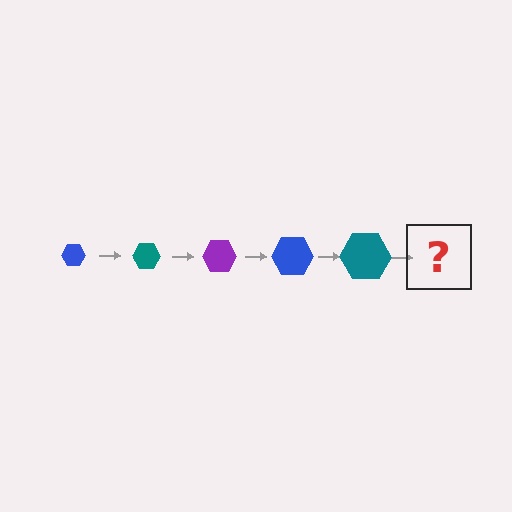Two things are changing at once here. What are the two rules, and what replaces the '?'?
The two rules are that the hexagon grows larger each step and the color cycles through blue, teal, and purple. The '?' should be a purple hexagon, larger than the previous one.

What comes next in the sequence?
The next element should be a purple hexagon, larger than the previous one.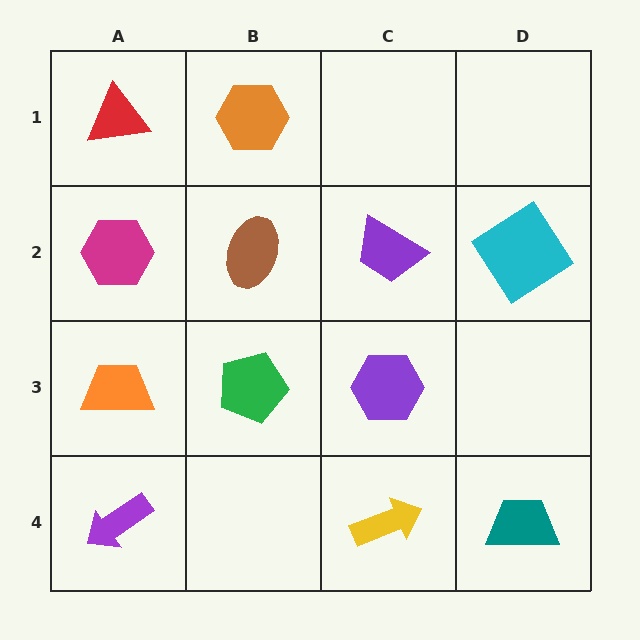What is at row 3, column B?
A green pentagon.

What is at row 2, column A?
A magenta hexagon.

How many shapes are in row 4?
3 shapes.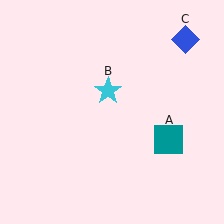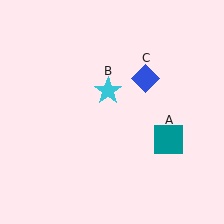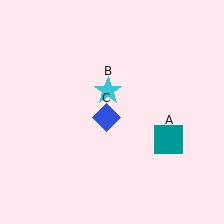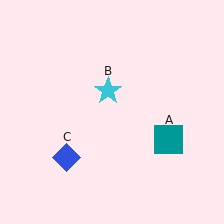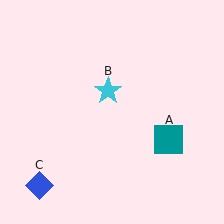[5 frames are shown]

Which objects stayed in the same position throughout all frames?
Teal square (object A) and cyan star (object B) remained stationary.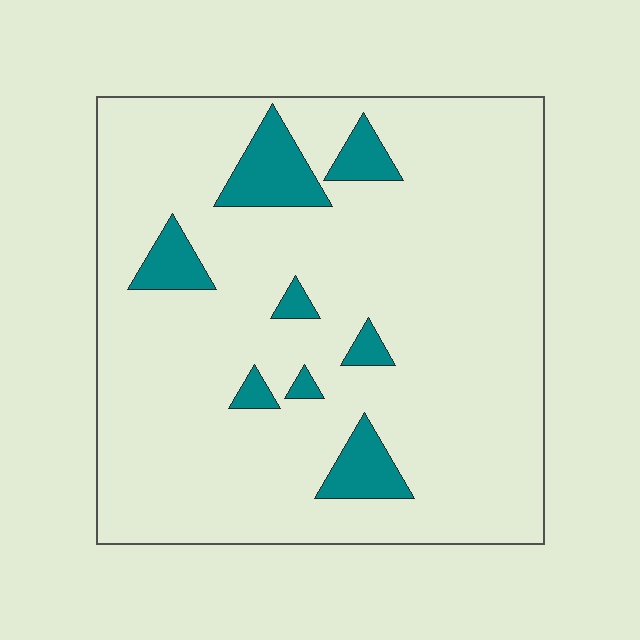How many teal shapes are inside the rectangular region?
8.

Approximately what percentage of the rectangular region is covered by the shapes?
Approximately 10%.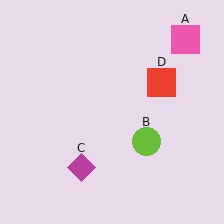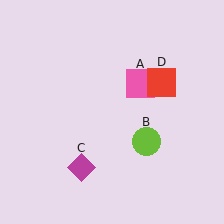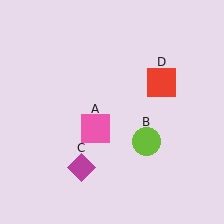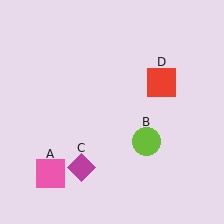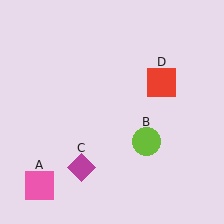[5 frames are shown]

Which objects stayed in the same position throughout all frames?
Lime circle (object B) and magenta diamond (object C) and red square (object D) remained stationary.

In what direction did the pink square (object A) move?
The pink square (object A) moved down and to the left.